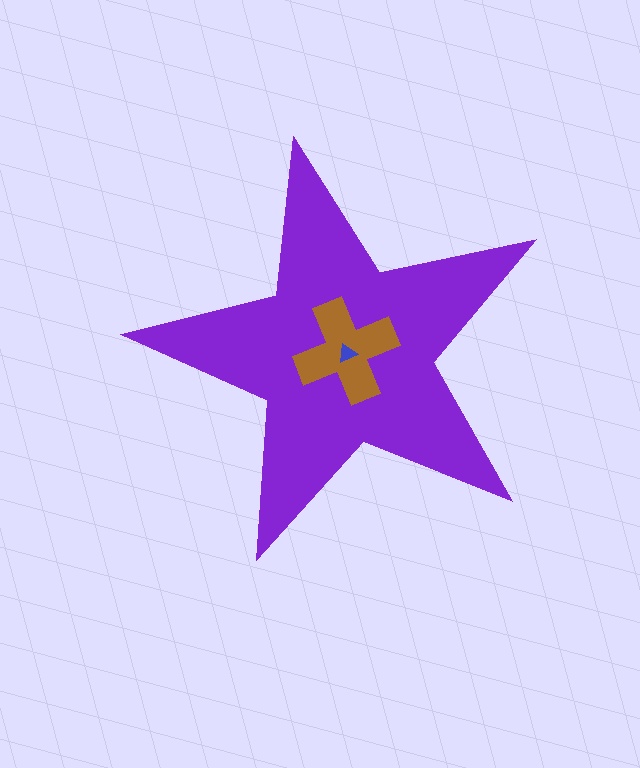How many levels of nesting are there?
3.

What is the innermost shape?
The blue triangle.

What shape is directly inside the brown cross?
The blue triangle.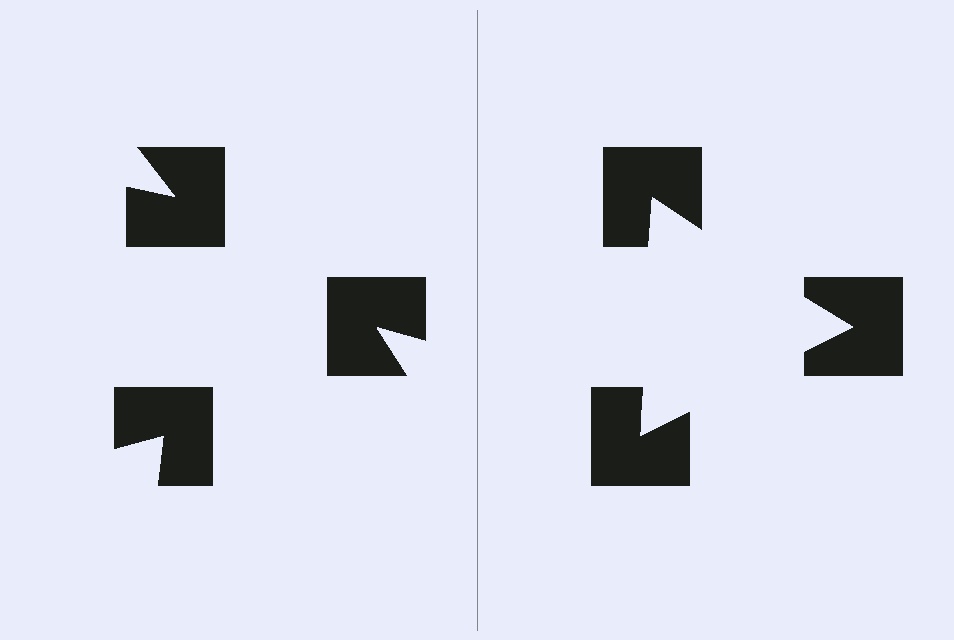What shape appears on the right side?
An illusory triangle.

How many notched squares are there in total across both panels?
6 — 3 on each side.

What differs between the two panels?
The notched squares are positioned identically on both sides; only the wedge orientations differ. On the right they align to a triangle; on the left they are misaligned.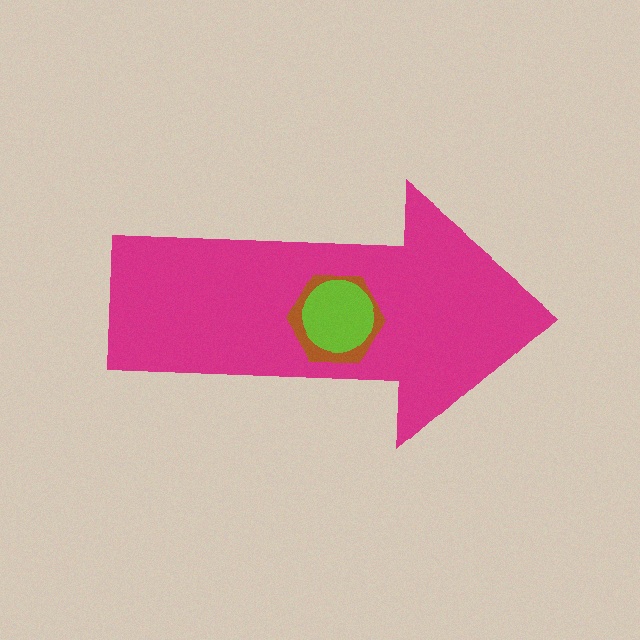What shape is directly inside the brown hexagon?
The lime circle.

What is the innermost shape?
The lime circle.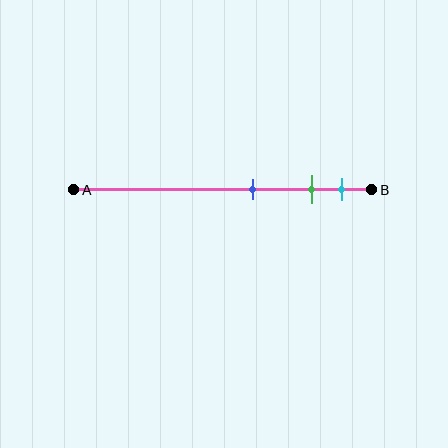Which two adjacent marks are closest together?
The green and cyan marks are the closest adjacent pair.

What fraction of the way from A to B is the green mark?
The green mark is approximately 80% (0.8) of the way from A to B.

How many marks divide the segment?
There are 3 marks dividing the segment.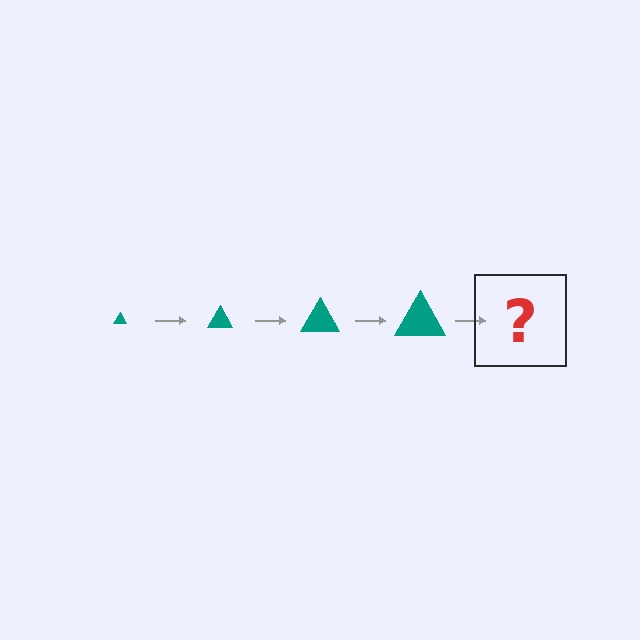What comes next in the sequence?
The next element should be a teal triangle, larger than the previous one.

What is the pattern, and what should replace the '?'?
The pattern is that the triangle gets progressively larger each step. The '?' should be a teal triangle, larger than the previous one.